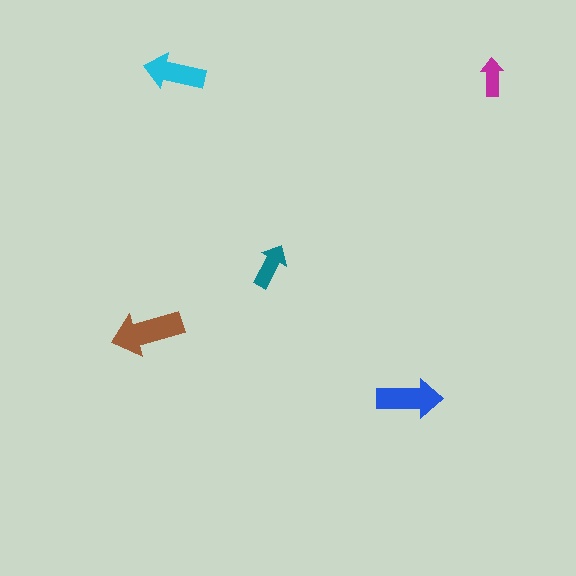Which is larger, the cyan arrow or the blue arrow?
The blue one.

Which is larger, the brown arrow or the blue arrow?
The brown one.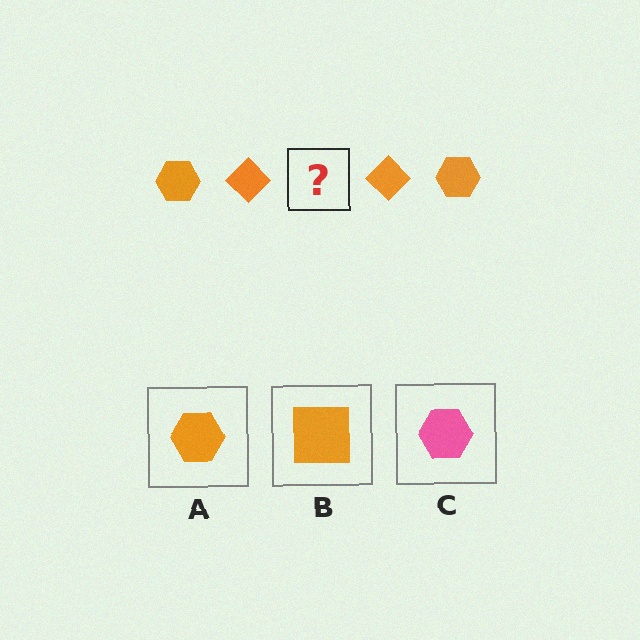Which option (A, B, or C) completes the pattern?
A.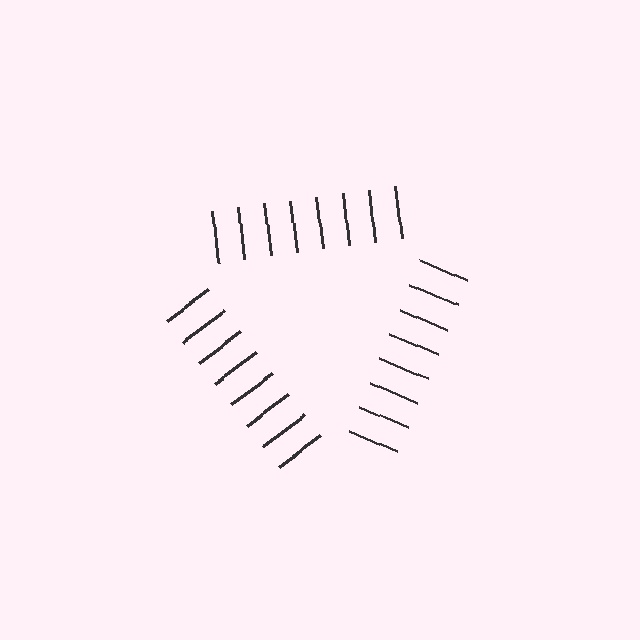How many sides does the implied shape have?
3 sides — the line-ends trace a triangle.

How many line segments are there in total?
24 — 8 along each of the 3 edges.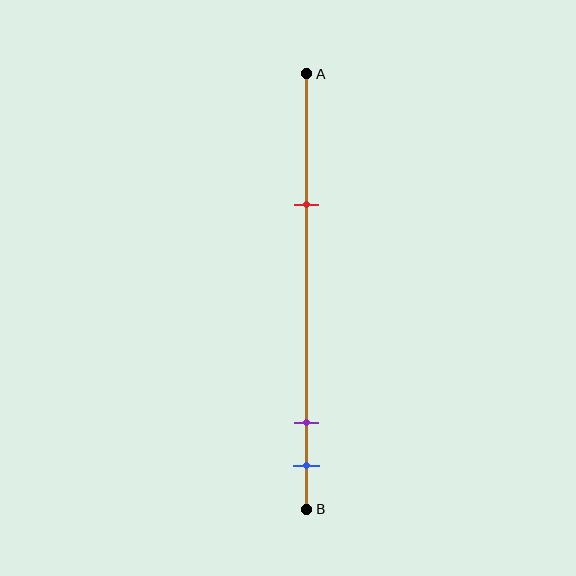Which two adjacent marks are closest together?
The purple and blue marks are the closest adjacent pair.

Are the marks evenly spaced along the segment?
No, the marks are not evenly spaced.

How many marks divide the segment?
There are 3 marks dividing the segment.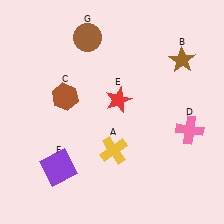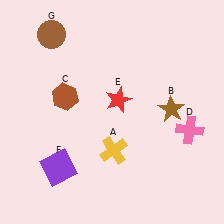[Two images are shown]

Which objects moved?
The objects that moved are: the brown star (B), the brown circle (G).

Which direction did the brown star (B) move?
The brown star (B) moved down.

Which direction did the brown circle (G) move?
The brown circle (G) moved left.